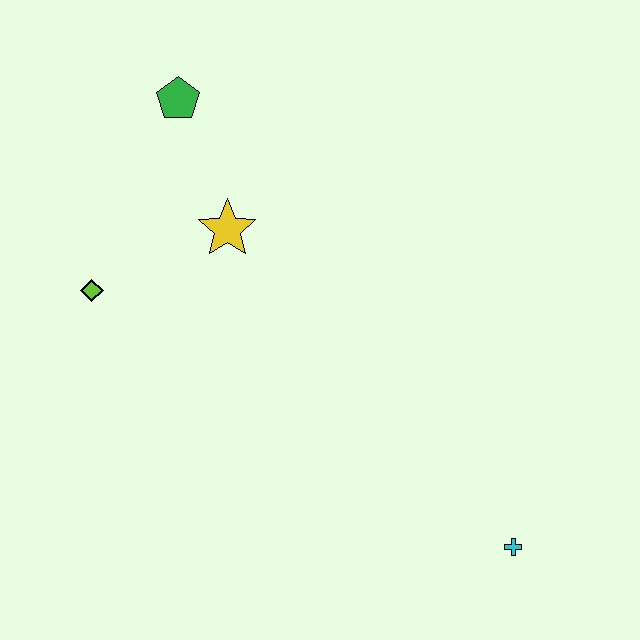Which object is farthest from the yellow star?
The cyan cross is farthest from the yellow star.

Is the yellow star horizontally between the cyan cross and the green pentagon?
Yes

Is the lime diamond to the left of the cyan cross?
Yes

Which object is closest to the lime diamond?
The yellow star is closest to the lime diamond.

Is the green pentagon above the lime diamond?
Yes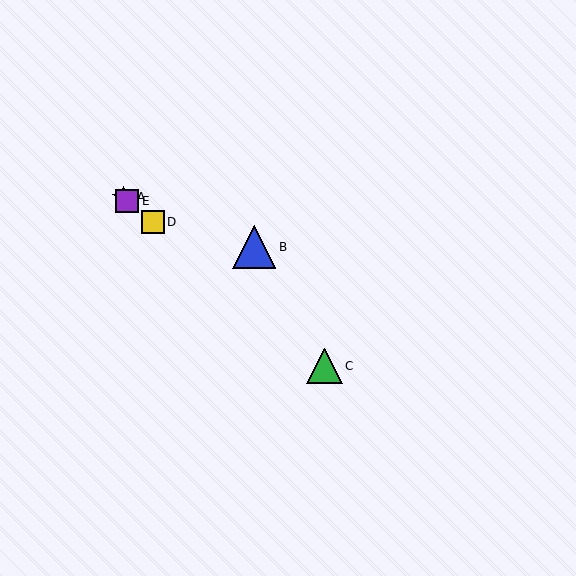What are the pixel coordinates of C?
Object C is at (324, 366).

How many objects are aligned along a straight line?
4 objects (A, C, D, E) are aligned along a straight line.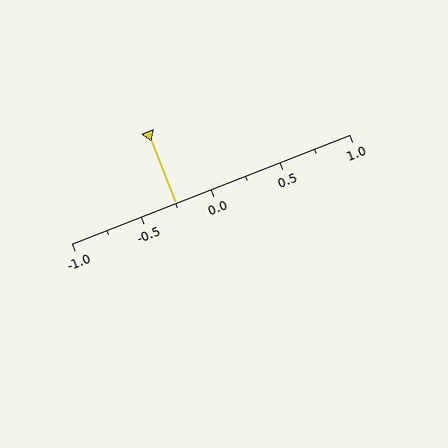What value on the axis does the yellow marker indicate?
The marker indicates approximately -0.25.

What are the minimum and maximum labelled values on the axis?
The axis runs from -1.0 to 1.0.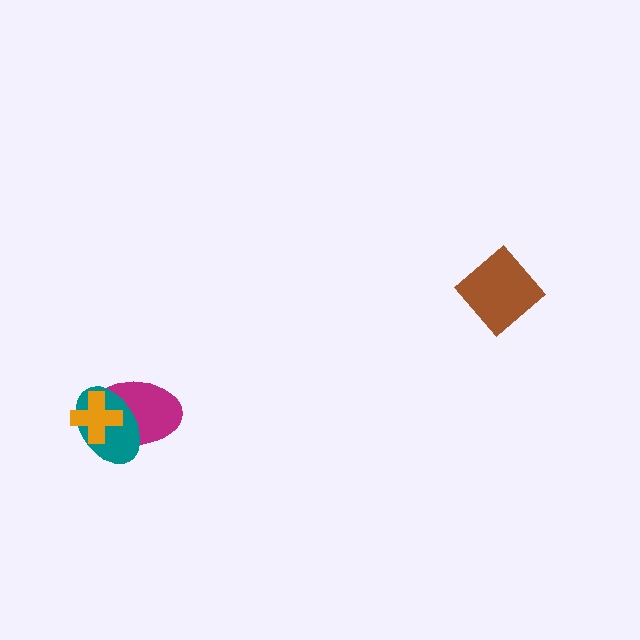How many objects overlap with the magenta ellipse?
2 objects overlap with the magenta ellipse.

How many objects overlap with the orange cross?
2 objects overlap with the orange cross.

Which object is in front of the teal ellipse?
The orange cross is in front of the teal ellipse.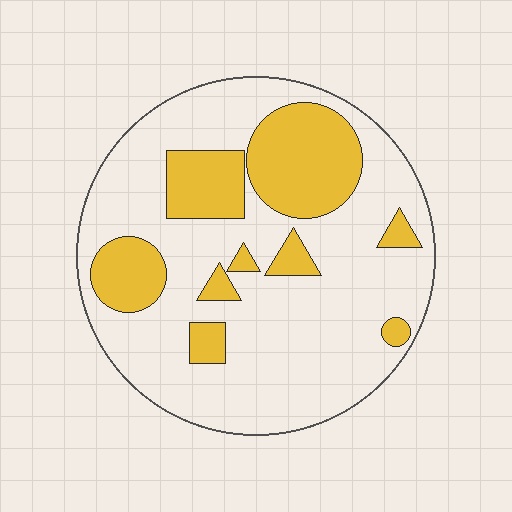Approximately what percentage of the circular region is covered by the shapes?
Approximately 25%.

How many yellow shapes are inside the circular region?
9.